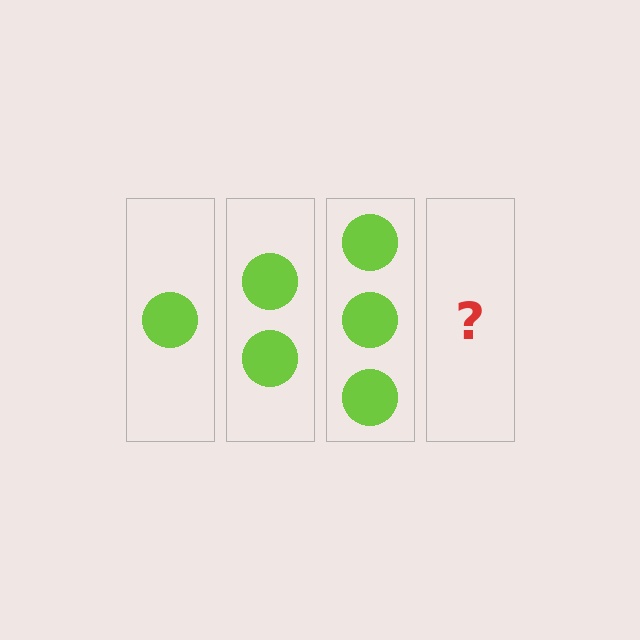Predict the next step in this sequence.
The next step is 4 circles.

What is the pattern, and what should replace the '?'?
The pattern is that each step adds one more circle. The '?' should be 4 circles.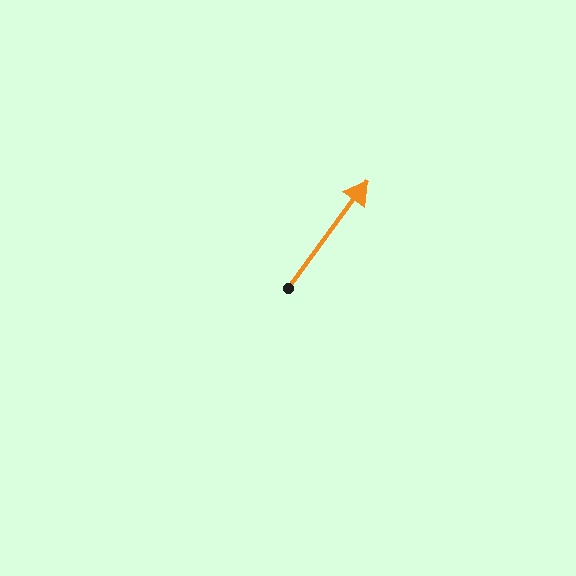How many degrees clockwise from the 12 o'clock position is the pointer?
Approximately 37 degrees.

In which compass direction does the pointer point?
Northeast.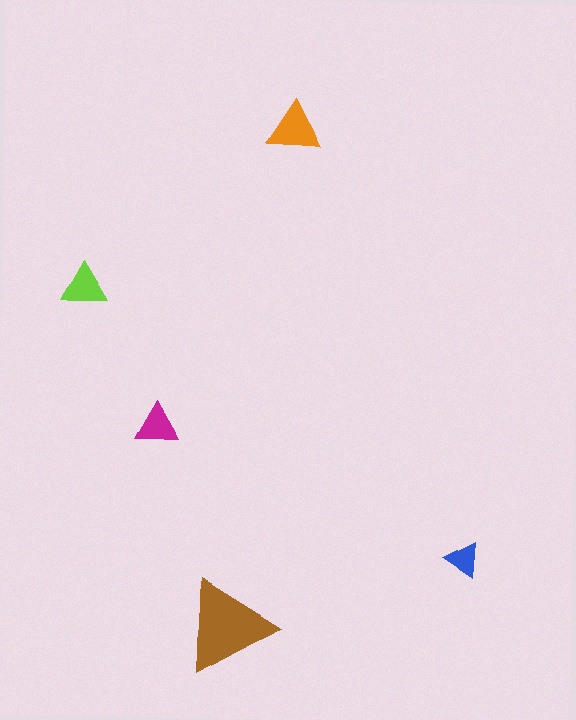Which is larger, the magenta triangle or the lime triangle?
The lime one.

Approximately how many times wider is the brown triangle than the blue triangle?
About 2.5 times wider.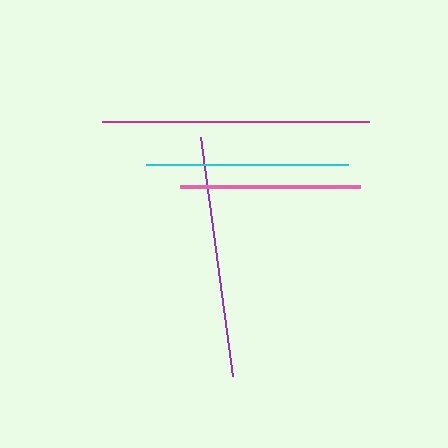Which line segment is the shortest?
The pink line is the shortest at approximately 179 pixels.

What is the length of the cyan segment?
The cyan segment is approximately 202 pixels long.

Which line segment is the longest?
The magenta line is the longest at approximately 267 pixels.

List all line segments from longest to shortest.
From longest to shortest: magenta, purple, cyan, pink.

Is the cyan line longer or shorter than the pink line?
The cyan line is longer than the pink line.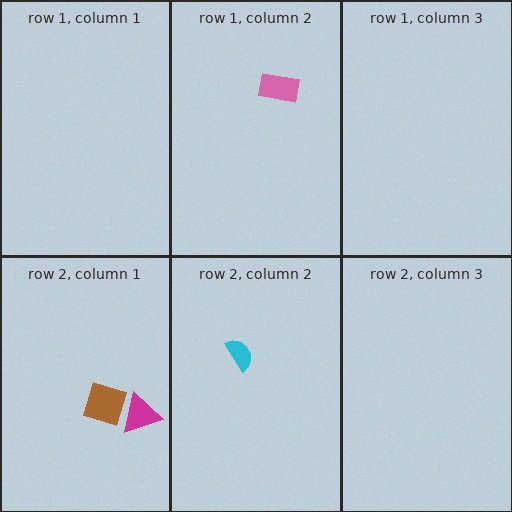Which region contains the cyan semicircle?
The row 2, column 2 region.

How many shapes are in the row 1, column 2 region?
1.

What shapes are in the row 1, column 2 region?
The pink rectangle.